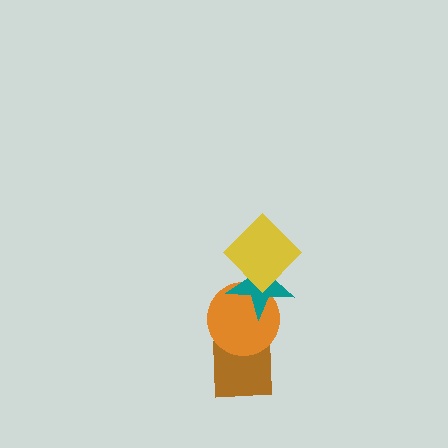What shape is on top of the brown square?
The orange circle is on top of the brown square.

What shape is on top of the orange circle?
The teal star is on top of the orange circle.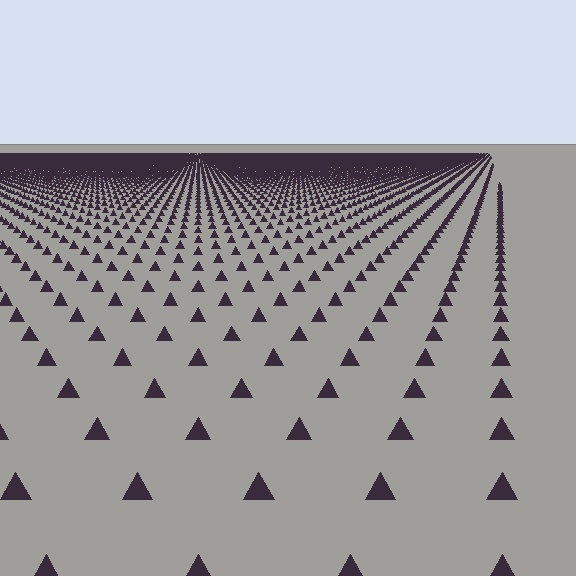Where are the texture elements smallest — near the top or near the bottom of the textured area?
Near the top.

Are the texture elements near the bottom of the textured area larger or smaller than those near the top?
Larger. Near the bottom, elements are closer to the viewer and appear at a bigger on-screen size.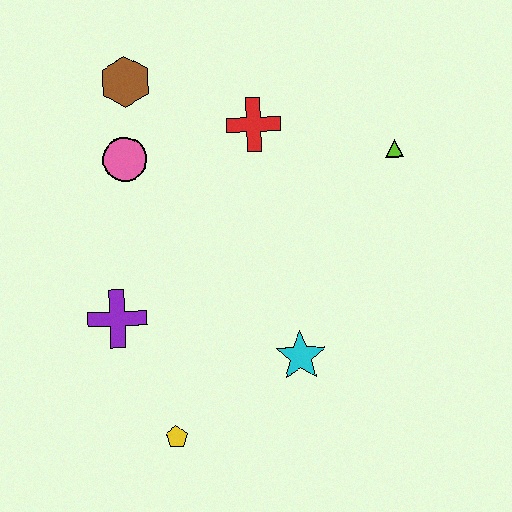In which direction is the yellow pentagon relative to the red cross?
The yellow pentagon is below the red cross.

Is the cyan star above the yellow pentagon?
Yes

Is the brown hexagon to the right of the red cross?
No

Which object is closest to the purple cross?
The yellow pentagon is closest to the purple cross.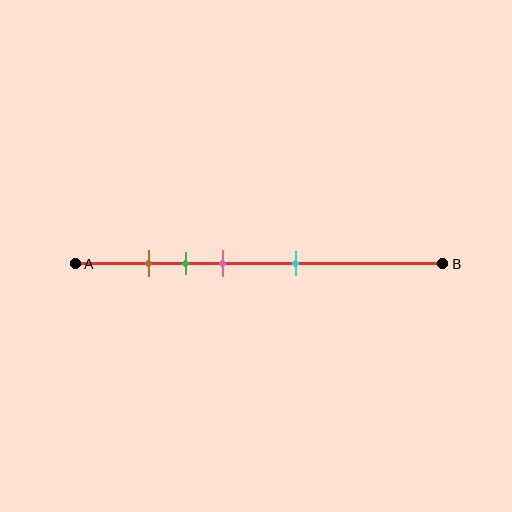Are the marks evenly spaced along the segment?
No, the marks are not evenly spaced.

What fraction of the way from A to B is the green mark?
The green mark is approximately 30% (0.3) of the way from A to B.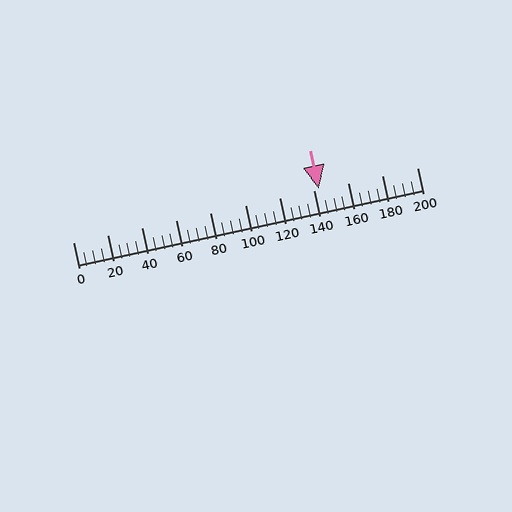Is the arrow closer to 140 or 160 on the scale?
The arrow is closer to 140.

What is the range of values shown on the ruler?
The ruler shows values from 0 to 200.